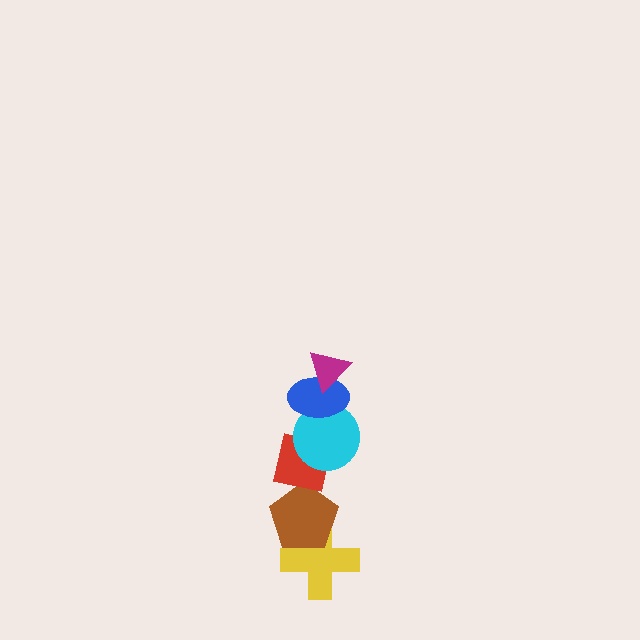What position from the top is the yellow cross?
The yellow cross is 6th from the top.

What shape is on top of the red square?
The cyan circle is on top of the red square.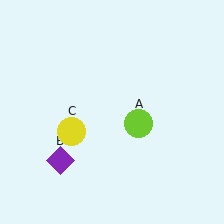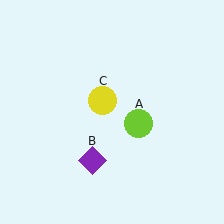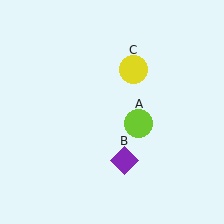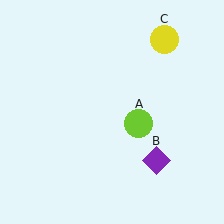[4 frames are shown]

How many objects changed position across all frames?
2 objects changed position: purple diamond (object B), yellow circle (object C).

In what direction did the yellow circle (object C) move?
The yellow circle (object C) moved up and to the right.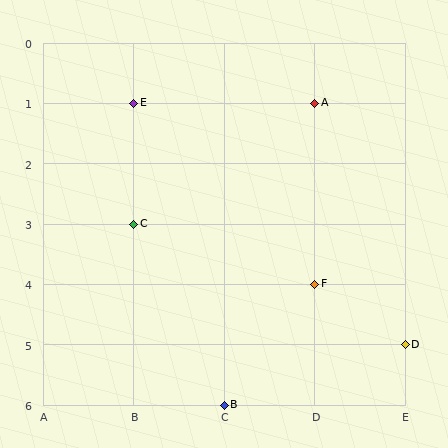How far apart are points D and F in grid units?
Points D and F are 1 column and 1 row apart (about 1.4 grid units diagonally).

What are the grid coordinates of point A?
Point A is at grid coordinates (D, 1).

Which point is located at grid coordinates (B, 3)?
Point C is at (B, 3).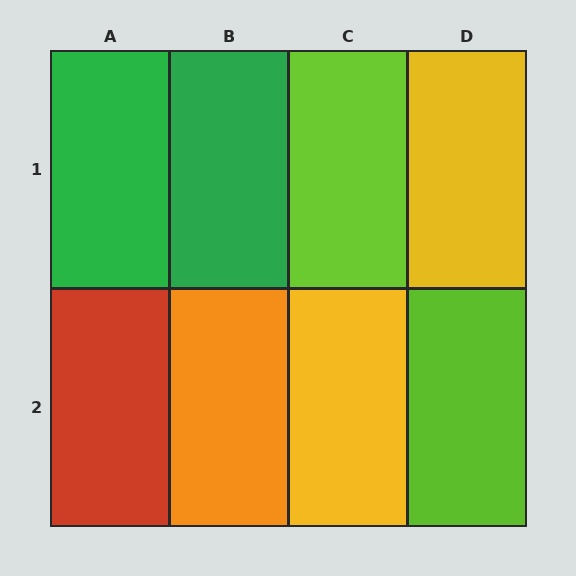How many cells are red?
1 cell is red.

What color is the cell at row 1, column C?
Lime.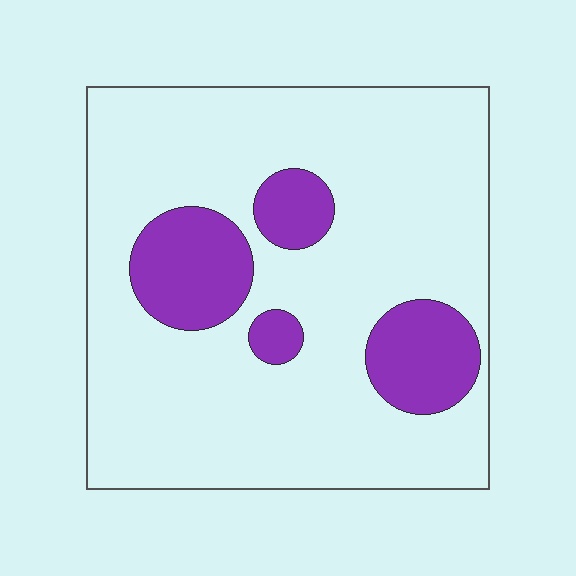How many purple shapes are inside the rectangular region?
4.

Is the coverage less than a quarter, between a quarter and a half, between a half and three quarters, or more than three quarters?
Less than a quarter.